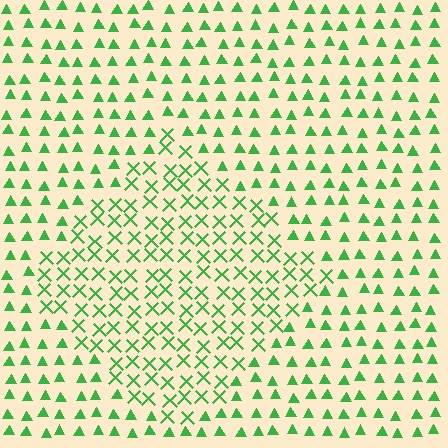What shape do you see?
I see a diamond.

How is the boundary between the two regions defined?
The boundary is defined by a change in element shape: X marks inside vs. triangles outside. All elements share the same color and spacing.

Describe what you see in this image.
The image is filled with small green elements arranged in a uniform grid. A diamond-shaped region contains X marks, while the surrounding area contains triangles. The boundary is defined purely by the change in element shape.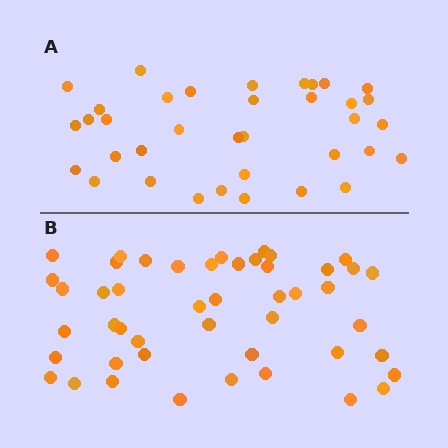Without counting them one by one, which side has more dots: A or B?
Region B (the bottom region) has more dots.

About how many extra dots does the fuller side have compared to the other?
Region B has roughly 12 or so more dots than region A.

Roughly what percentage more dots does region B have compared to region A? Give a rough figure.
About 30% more.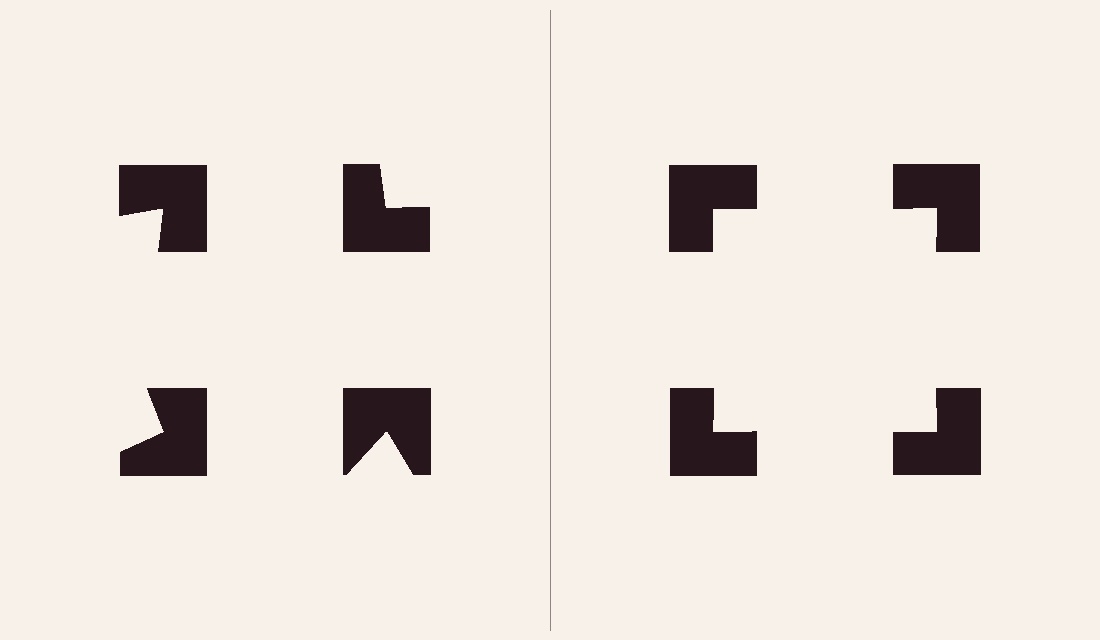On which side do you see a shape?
An illusory square appears on the right side. On the left side the wedge cuts are rotated, so no coherent shape forms.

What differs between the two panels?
The notched squares are positioned identically on both sides; only the wedge orientations differ. On the right they align to a square; on the left they are misaligned.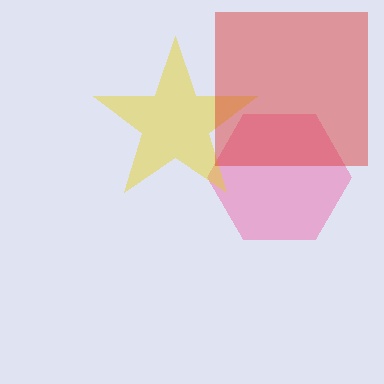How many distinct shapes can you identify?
There are 3 distinct shapes: a pink hexagon, a yellow star, a red square.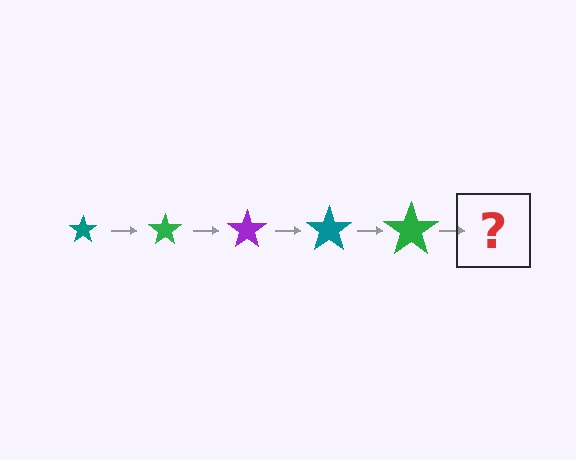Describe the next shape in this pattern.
It should be a purple star, larger than the previous one.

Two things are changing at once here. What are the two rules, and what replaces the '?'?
The two rules are that the star grows larger each step and the color cycles through teal, green, and purple. The '?' should be a purple star, larger than the previous one.